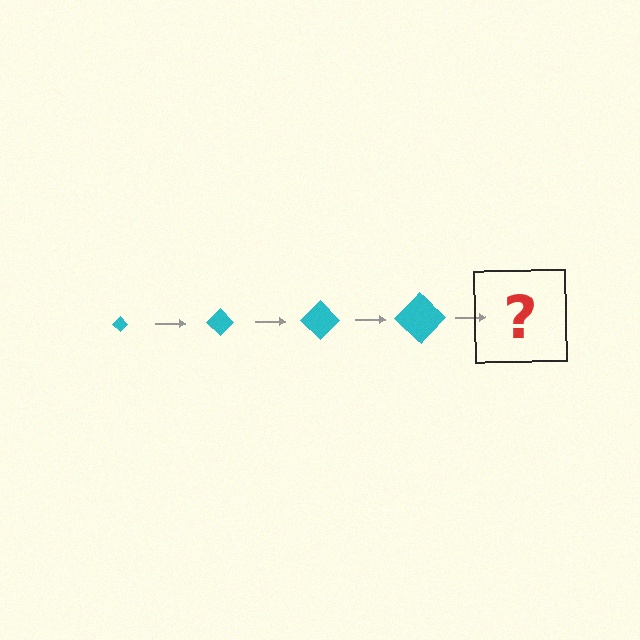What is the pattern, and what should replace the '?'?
The pattern is that the diamond gets progressively larger each step. The '?' should be a cyan diamond, larger than the previous one.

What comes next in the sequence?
The next element should be a cyan diamond, larger than the previous one.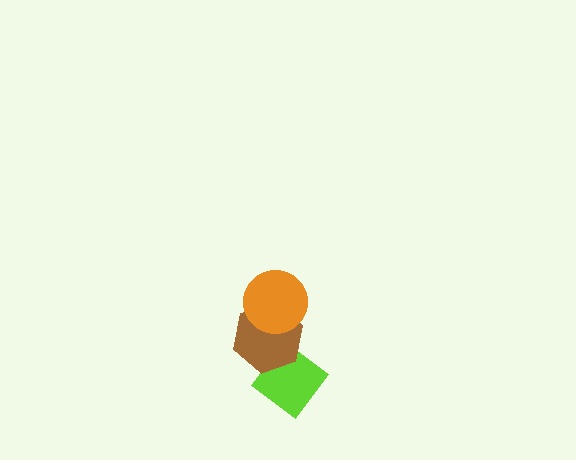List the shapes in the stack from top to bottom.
From top to bottom: the orange circle, the brown hexagon, the lime diamond.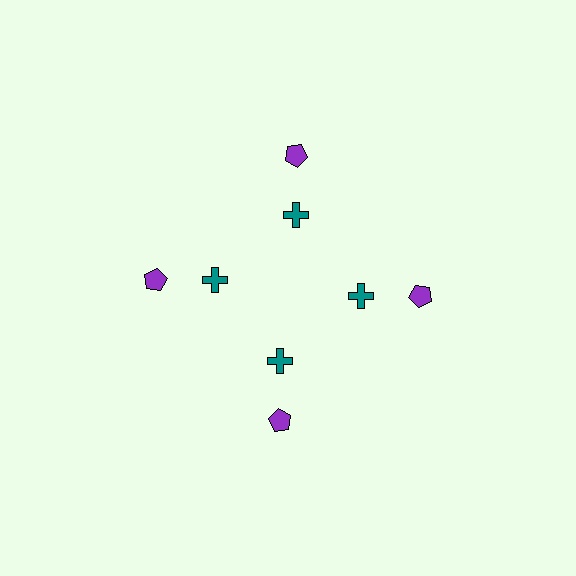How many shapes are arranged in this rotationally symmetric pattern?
There are 8 shapes, arranged in 4 groups of 2.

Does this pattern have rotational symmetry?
Yes, this pattern has 4-fold rotational symmetry. It looks the same after rotating 90 degrees around the center.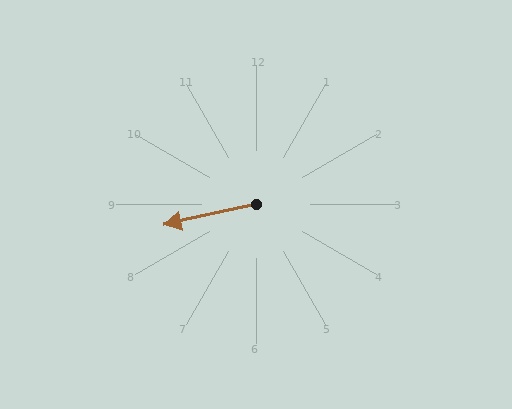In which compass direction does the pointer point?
West.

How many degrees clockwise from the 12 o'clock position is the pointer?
Approximately 258 degrees.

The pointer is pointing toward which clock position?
Roughly 9 o'clock.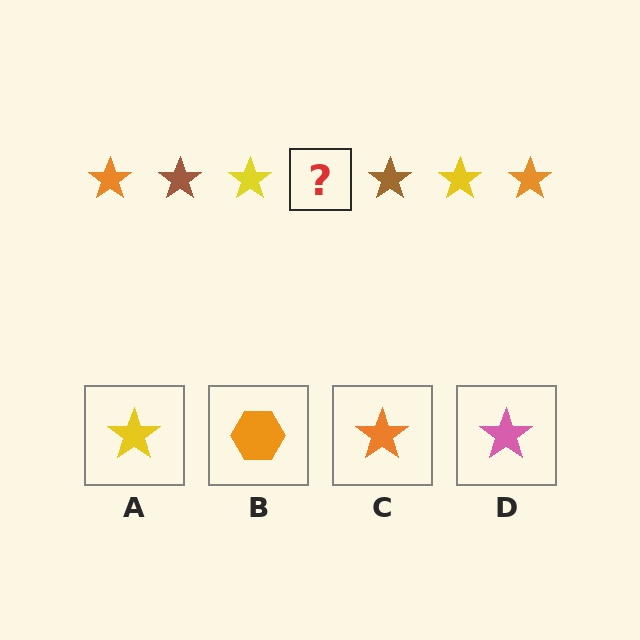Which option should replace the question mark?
Option C.